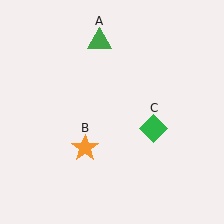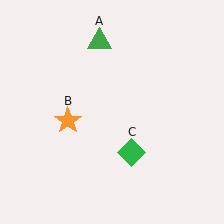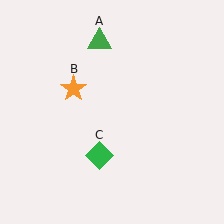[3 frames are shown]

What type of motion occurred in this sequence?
The orange star (object B), green diamond (object C) rotated clockwise around the center of the scene.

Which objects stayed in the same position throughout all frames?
Green triangle (object A) remained stationary.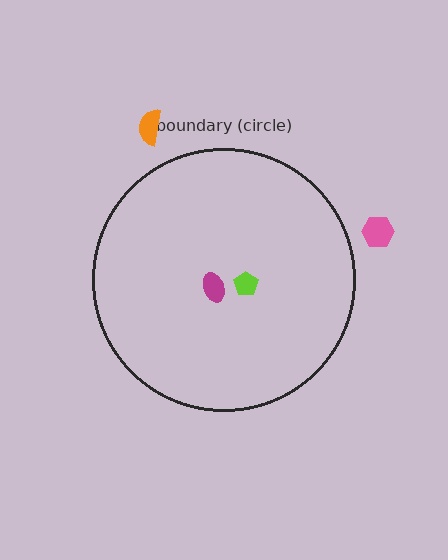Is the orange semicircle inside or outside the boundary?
Outside.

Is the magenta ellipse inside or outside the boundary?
Inside.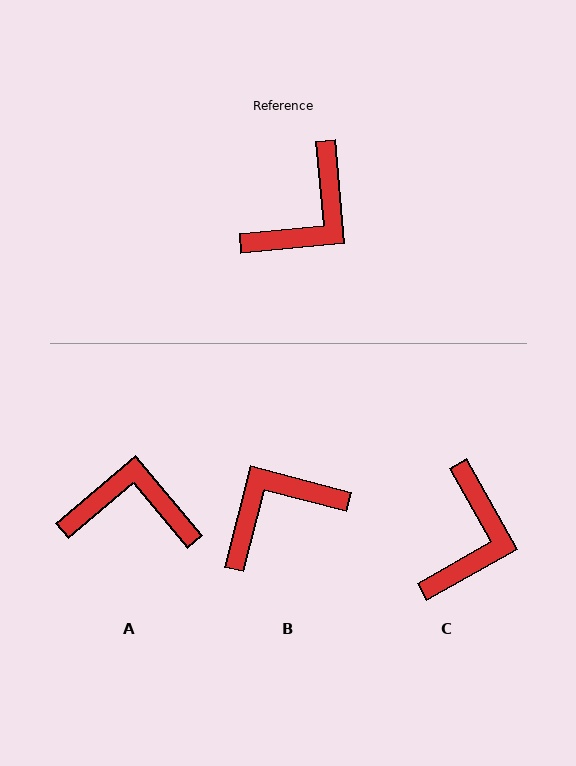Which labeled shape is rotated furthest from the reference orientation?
B, about 160 degrees away.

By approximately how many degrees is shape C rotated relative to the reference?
Approximately 24 degrees counter-clockwise.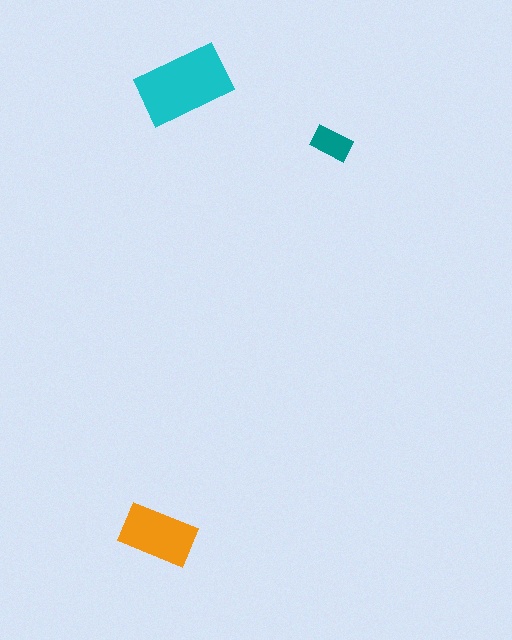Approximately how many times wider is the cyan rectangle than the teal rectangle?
About 2.5 times wider.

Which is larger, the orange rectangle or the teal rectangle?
The orange one.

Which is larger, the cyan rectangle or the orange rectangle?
The cyan one.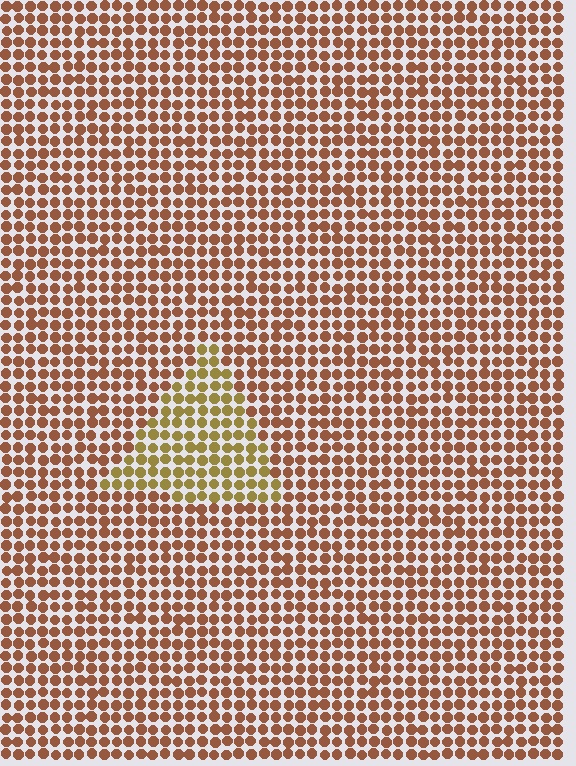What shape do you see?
I see a triangle.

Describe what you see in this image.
The image is filled with small brown elements in a uniform arrangement. A triangle-shaped region is visible where the elements are tinted to a slightly different hue, forming a subtle color boundary.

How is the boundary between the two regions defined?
The boundary is defined purely by a slight shift in hue (about 33 degrees). Spacing, size, and orientation are identical on both sides.